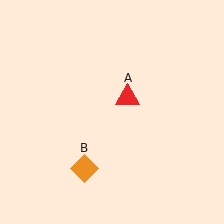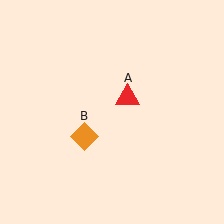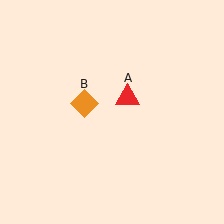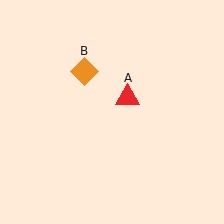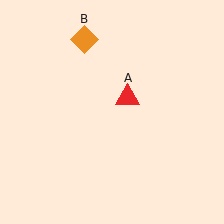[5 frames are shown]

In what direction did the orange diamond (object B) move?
The orange diamond (object B) moved up.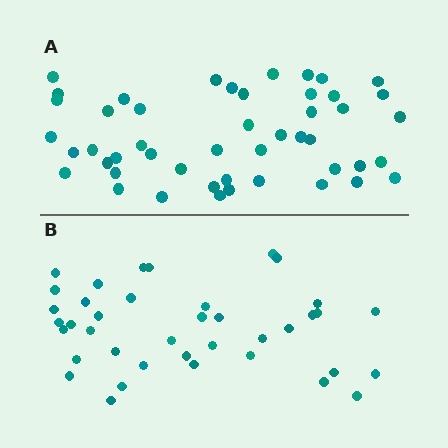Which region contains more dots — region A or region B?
Region A (the top region) has more dots.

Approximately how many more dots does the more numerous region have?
Region A has roughly 8 or so more dots than region B.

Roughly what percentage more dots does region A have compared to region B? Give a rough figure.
About 25% more.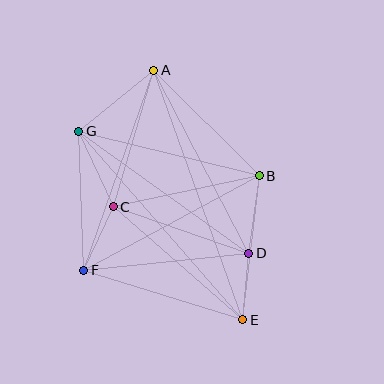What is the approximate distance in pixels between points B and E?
The distance between B and E is approximately 145 pixels.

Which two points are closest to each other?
Points D and E are closest to each other.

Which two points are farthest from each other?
Points A and E are farthest from each other.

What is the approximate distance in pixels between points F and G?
The distance between F and G is approximately 139 pixels.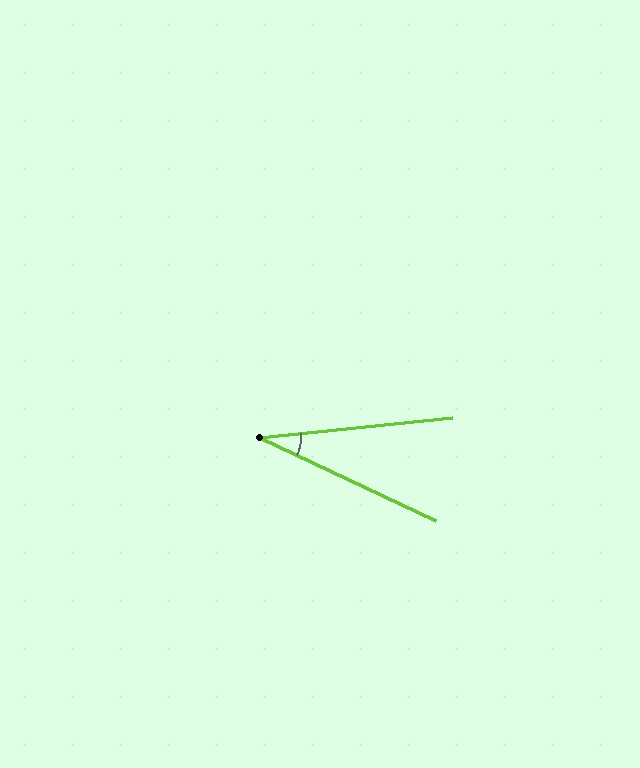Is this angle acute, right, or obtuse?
It is acute.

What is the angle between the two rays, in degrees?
Approximately 31 degrees.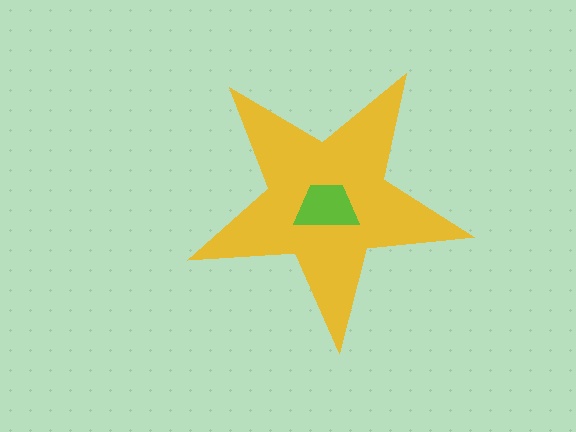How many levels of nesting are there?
2.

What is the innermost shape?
The lime trapezoid.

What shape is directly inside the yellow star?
The lime trapezoid.